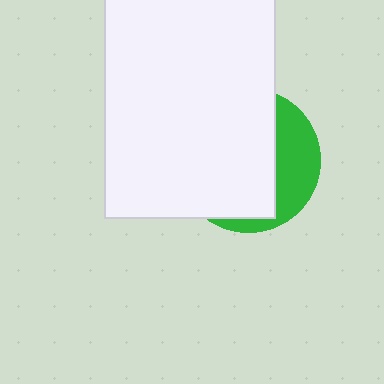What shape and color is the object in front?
The object in front is a white rectangle.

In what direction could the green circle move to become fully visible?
The green circle could move right. That would shift it out from behind the white rectangle entirely.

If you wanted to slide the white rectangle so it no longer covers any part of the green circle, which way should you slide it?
Slide it left — that is the most direct way to separate the two shapes.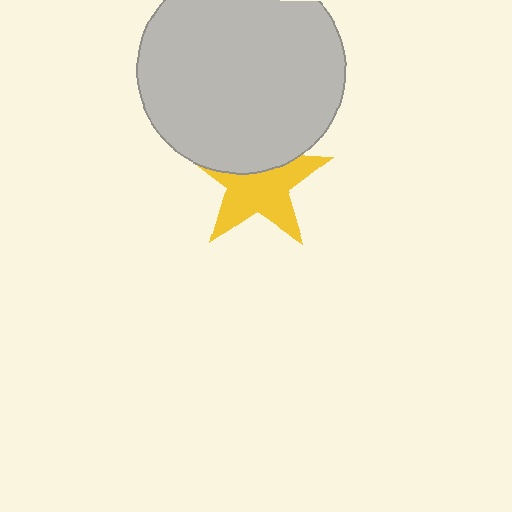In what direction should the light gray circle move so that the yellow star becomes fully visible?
The light gray circle should move up. That is the shortest direction to clear the overlap and leave the yellow star fully visible.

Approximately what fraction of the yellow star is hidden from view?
Roughly 37% of the yellow star is hidden behind the light gray circle.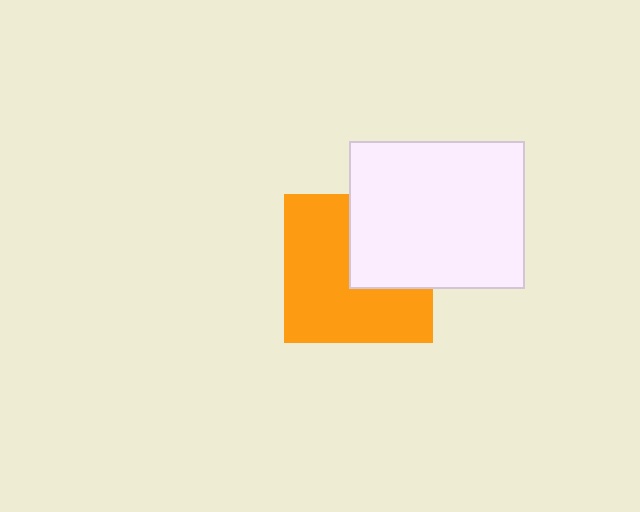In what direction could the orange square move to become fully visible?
The orange square could move toward the lower-left. That would shift it out from behind the white rectangle entirely.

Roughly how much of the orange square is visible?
About half of it is visible (roughly 64%).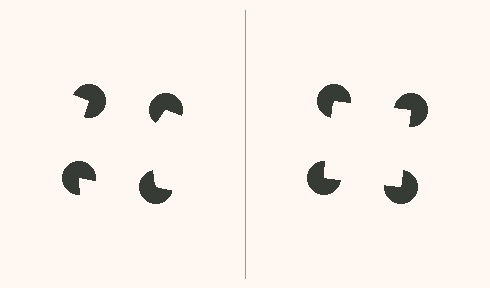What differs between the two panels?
The pac-man discs are positioned identically on both sides; only the wedge orientations differ. On the right they align to a square; on the left they are misaligned.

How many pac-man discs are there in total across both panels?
8 — 4 on each side.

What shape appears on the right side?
An illusory square.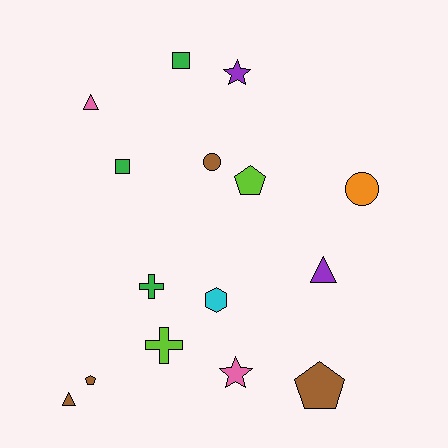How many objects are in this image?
There are 15 objects.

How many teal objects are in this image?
There are no teal objects.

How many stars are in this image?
There are 2 stars.